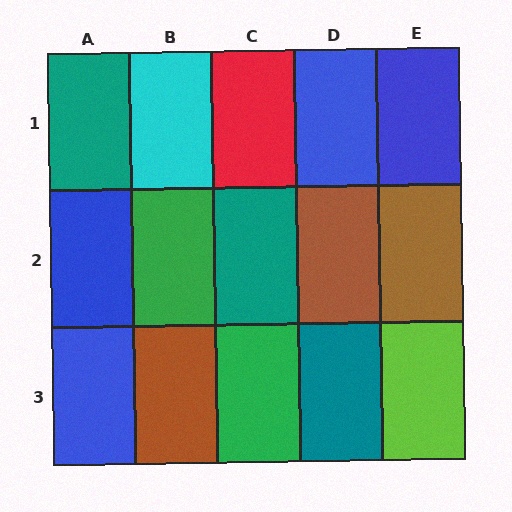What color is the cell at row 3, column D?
Teal.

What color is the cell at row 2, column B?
Green.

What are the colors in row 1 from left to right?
Teal, cyan, red, blue, blue.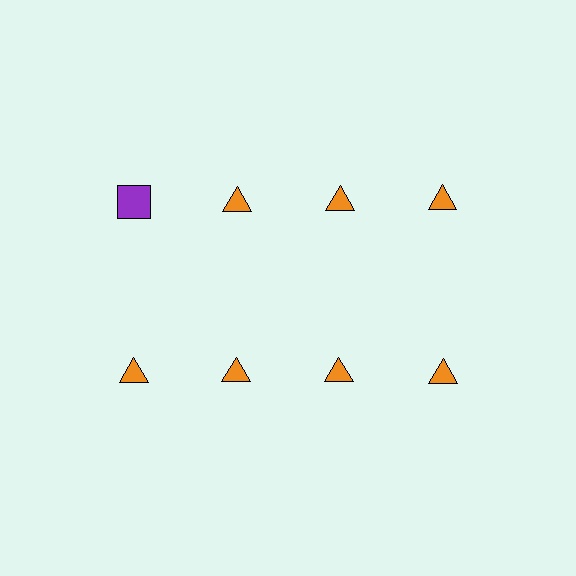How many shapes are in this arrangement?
There are 8 shapes arranged in a grid pattern.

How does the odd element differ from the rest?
It differs in both color (purple instead of orange) and shape (square instead of triangle).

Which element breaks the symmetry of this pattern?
The purple square in the top row, leftmost column breaks the symmetry. All other shapes are orange triangles.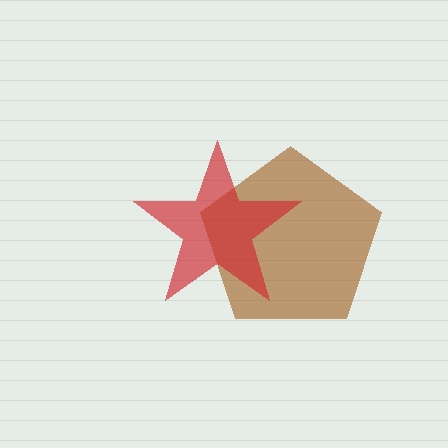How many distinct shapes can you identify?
There are 2 distinct shapes: a brown pentagon, a red star.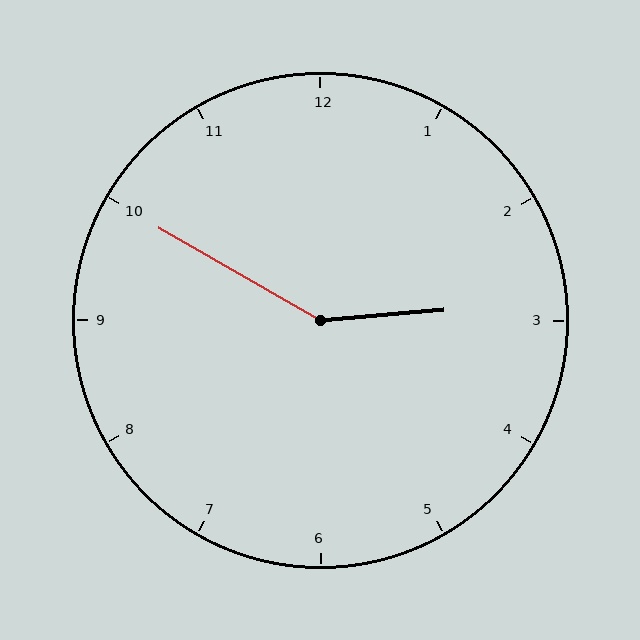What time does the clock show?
2:50.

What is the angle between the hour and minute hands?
Approximately 145 degrees.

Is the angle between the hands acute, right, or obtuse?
It is obtuse.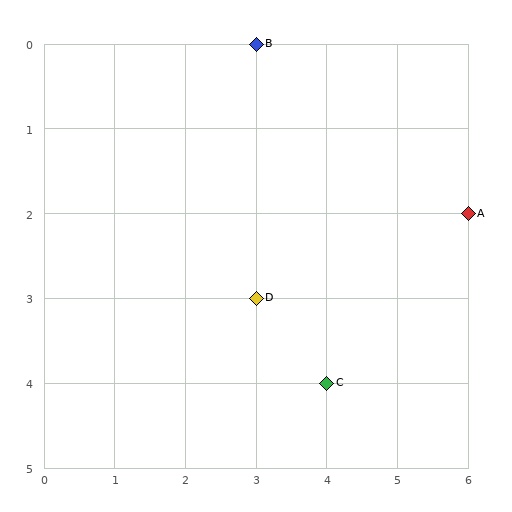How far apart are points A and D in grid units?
Points A and D are 3 columns and 1 row apart (about 3.2 grid units diagonally).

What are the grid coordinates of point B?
Point B is at grid coordinates (3, 0).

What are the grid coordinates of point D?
Point D is at grid coordinates (3, 3).